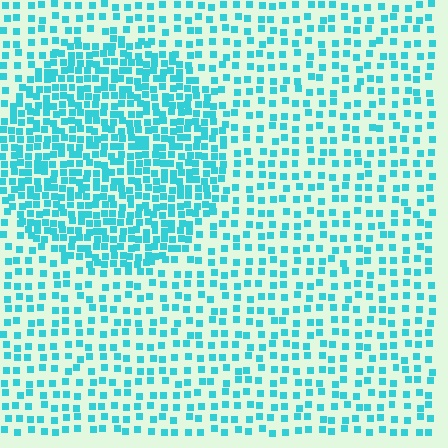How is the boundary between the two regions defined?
The boundary is defined by a change in element density (approximately 2.1x ratio). All elements are the same color, size, and shape.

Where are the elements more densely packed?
The elements are more densely packed inside the circle boundary.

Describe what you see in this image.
The image contains small cyan elements arranged at two different densities. A circle-shaped region is visible where the elements are more densely packed than the surrounding area.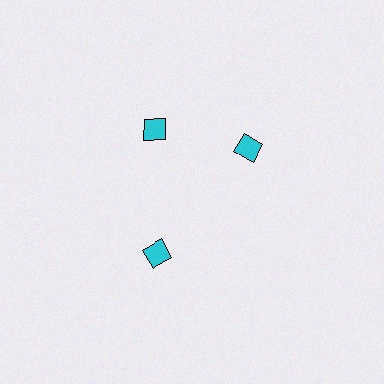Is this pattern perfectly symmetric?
No. The 3 cyan diamonds are arranged in a ring, but one element near the 3 o'clock position is rotated out of alignment along the ring, breaking the 3-fold rotational symmetry.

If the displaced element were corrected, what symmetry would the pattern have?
It would have 3-fold rotational symmetry — the pattern would map onto itself every 120 degrees.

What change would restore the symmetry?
The symmetry would be restored by rotating it back into even spacing with its neighbors so that all 3 diamonds sit at equal angles and equal distance from the center.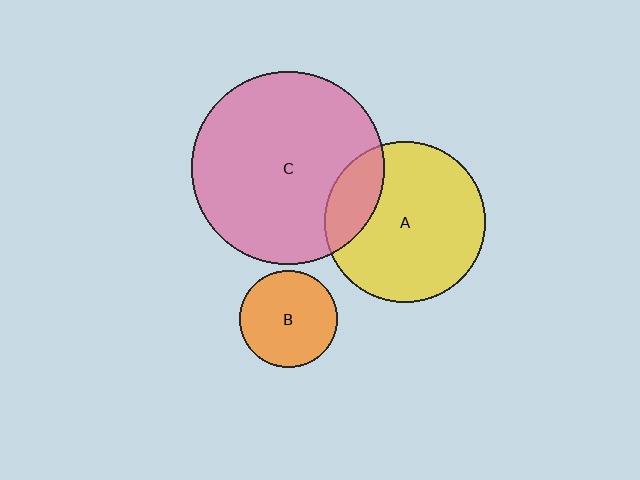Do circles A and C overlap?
Yes.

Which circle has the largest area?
Circle C (pink).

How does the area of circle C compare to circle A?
Approximately 1.4 times.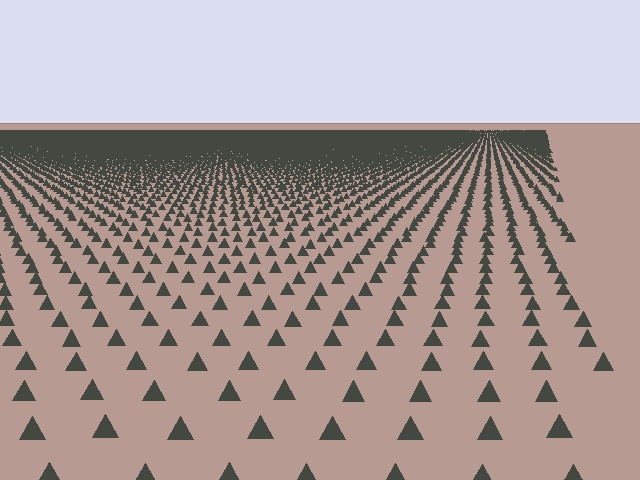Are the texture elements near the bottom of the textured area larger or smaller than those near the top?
Larger. Near the bottom, elements are closer to the viewer and appear at a bigger on-screen size.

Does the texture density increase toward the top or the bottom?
Density increases toward the top.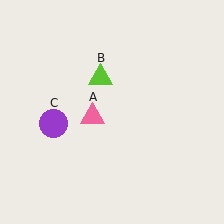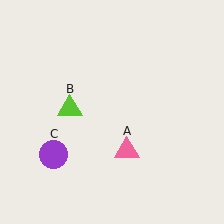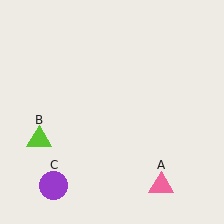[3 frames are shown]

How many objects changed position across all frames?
3 objects changed position: pink triangle (object A), lime triangle (object B), purple circle (object C).